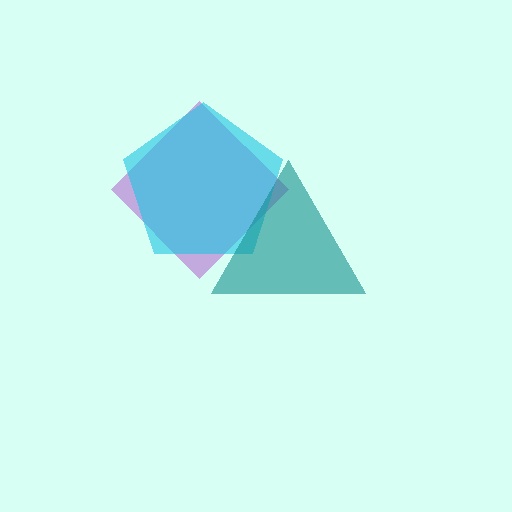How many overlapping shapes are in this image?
There are 3 overlapping shapes in the image.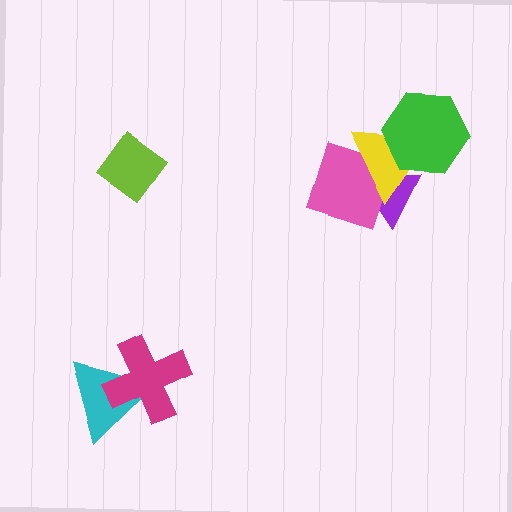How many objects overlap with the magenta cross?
1 object overlaps with the magenta cross.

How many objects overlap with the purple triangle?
3 objects overlap with the purple triangle.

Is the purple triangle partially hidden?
Yes, it is partially covered by another shape.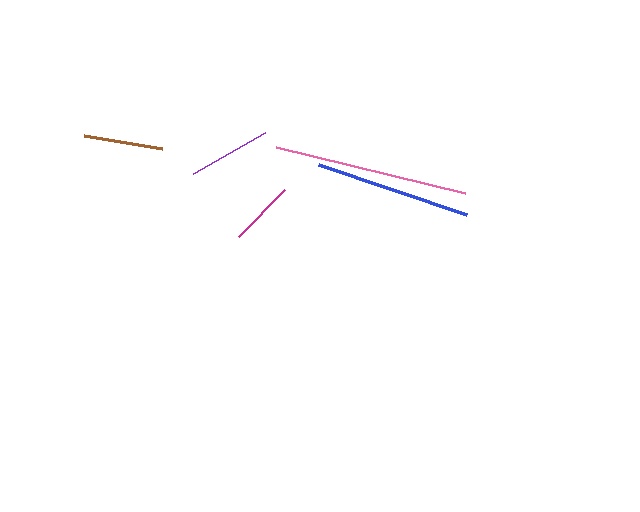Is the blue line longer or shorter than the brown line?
The blue line is longer than the brown line.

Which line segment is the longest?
The pink line is the longest at approximately 194 pixels.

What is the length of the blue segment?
The blue segment is approximately 156 pixels long.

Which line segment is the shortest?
The magenta line is the shortest at approximately 66 pixels.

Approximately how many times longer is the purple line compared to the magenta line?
The purple line is approximately 1.3 times the length of the magenta line.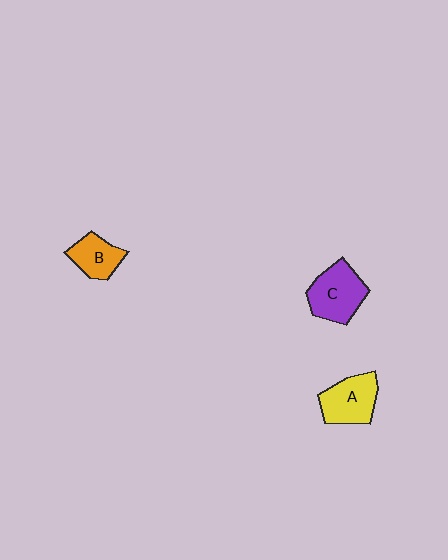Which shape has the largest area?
Shape C (purple).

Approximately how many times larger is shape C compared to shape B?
Approximately 1.5 times.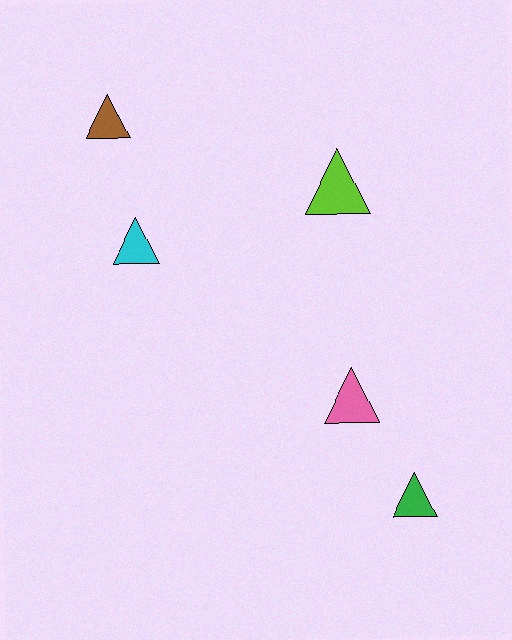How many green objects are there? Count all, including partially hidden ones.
There is 1 green object.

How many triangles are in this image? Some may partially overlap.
There are 5 triangles.